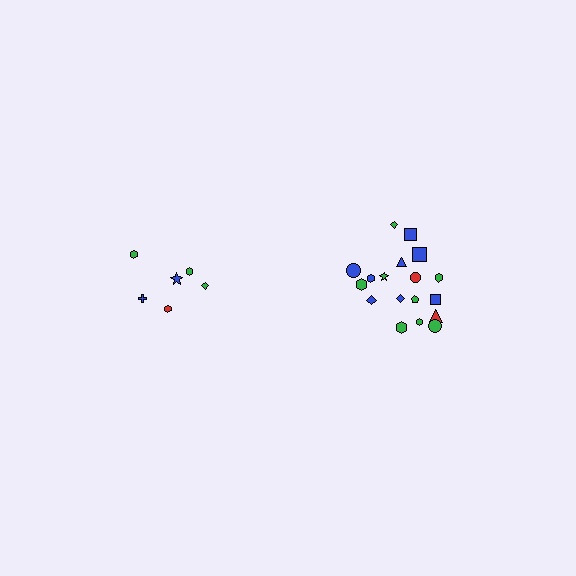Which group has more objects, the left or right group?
The right group.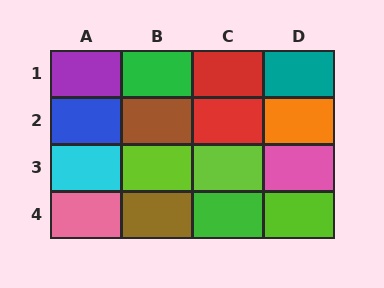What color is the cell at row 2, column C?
Red.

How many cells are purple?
1 cell is purple.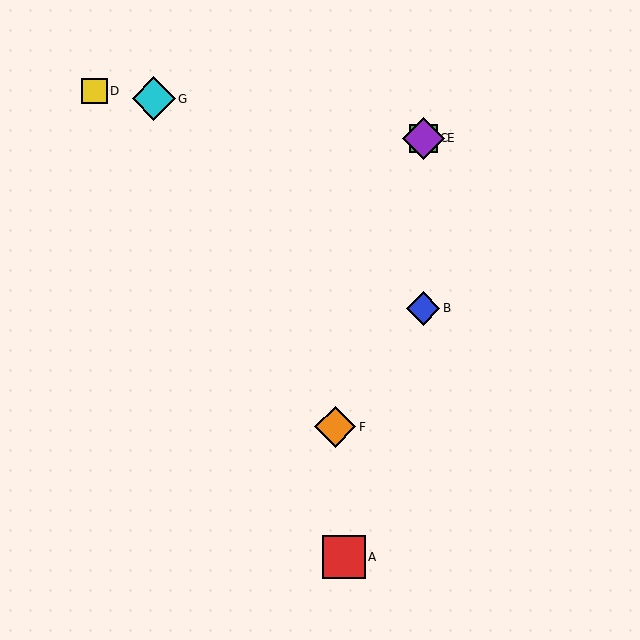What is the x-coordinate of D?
Object D is at x≈95.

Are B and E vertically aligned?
Yes, both are at x≈423.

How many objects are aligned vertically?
3 objects (B, C, E) are aligned vertically.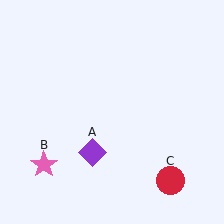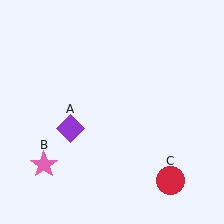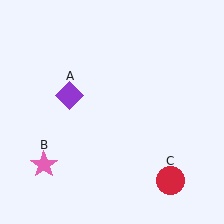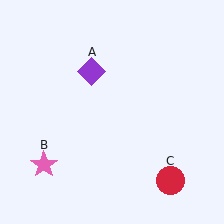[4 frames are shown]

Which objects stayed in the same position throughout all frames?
Pink star (object B) and red circle (object C) remained stationary.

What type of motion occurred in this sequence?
The purple diamond (object A) rotated clockwise around the center of the scene.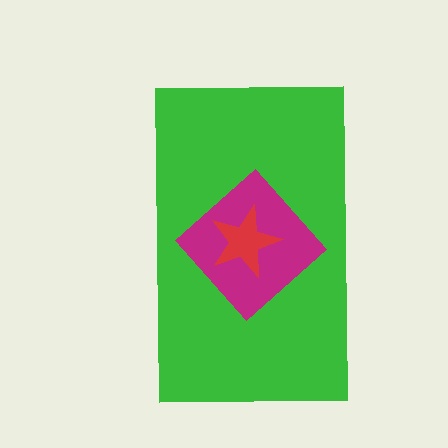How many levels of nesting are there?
3.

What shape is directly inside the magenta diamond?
The red star.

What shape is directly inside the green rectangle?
The magenta diamond.